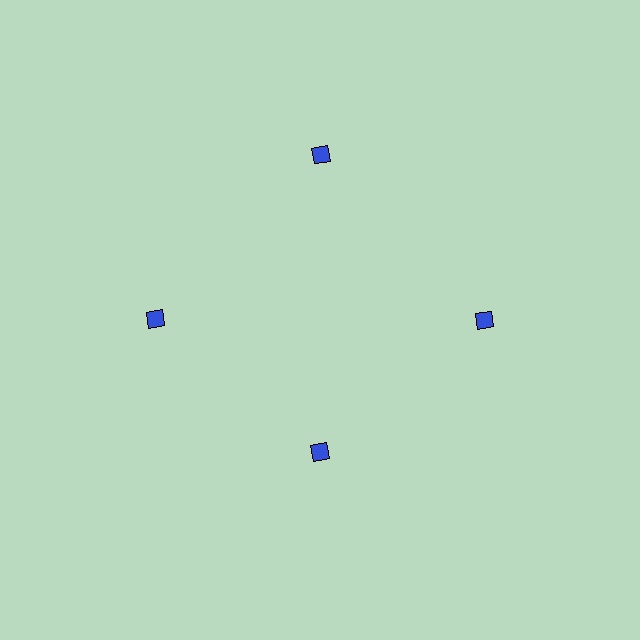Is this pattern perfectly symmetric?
No. The 4 blue diamonds are arranged in a ring, but one element near the 6 o'clock position is pulled inward toward the center, breaking the 4-fold rotational symmetry.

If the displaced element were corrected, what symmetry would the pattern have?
It would have 4-fold rotational symmetry — the pattern would map onto itself every 90 degrees.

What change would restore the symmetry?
The symmetry would be restored by moving it outward, back onto the ring so that all 4 diamonds sit at equal angles and equal distance from the center.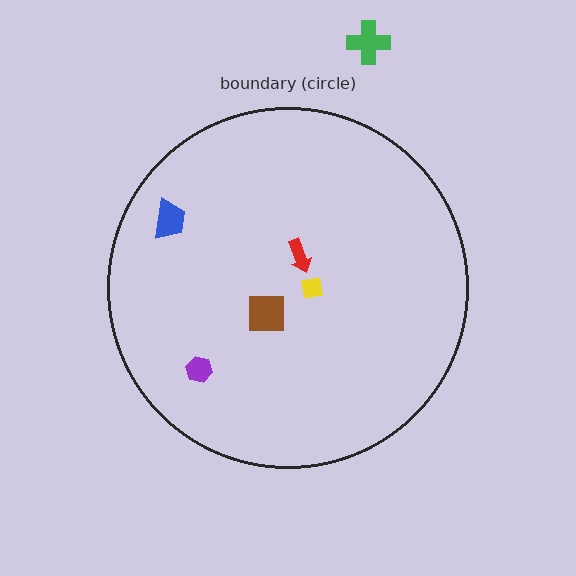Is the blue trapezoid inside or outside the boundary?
Inside.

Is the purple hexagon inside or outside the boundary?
Inside.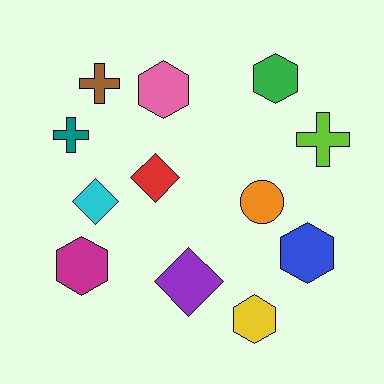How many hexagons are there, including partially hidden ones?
There are 5 hexagons.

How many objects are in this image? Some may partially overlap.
There are 12 objects.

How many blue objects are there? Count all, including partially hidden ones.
There is 1 blue object.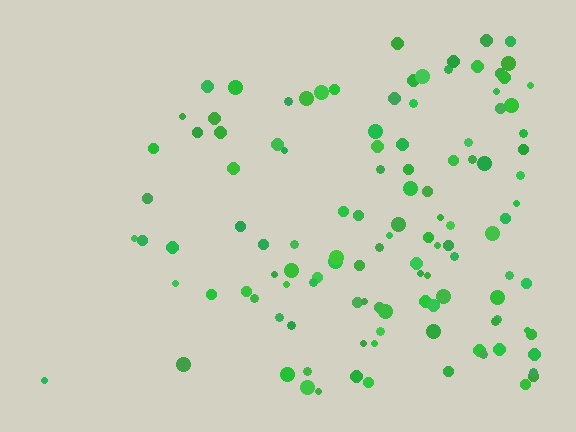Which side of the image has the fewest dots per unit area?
The left.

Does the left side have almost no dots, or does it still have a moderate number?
Still a moderate number, just noticeably fewer than the right.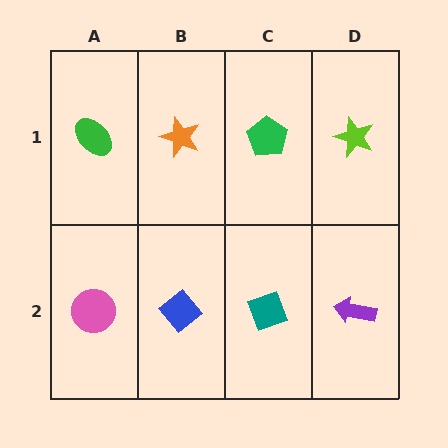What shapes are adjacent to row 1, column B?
A blue diamond (row 2, column B), a green ellipse (row 1, column A), a green pentagon (row 1, column C).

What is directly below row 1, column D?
A purple arrow.